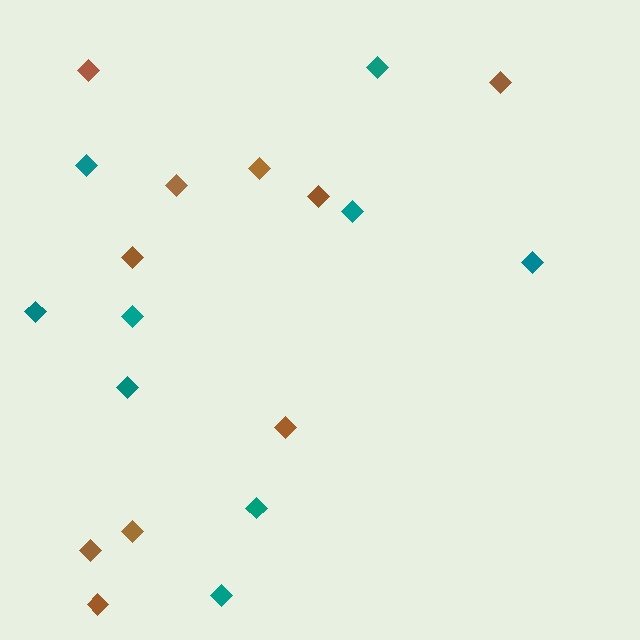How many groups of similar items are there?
There are 2 groups: one group of teal diamonds (9) and one group of brown diamonds (10).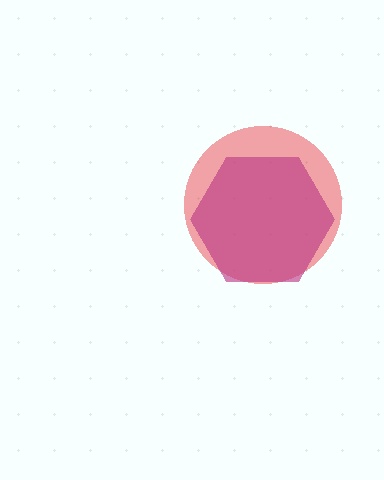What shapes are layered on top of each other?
The layered shapes are: a red circle, a magenta hexagon.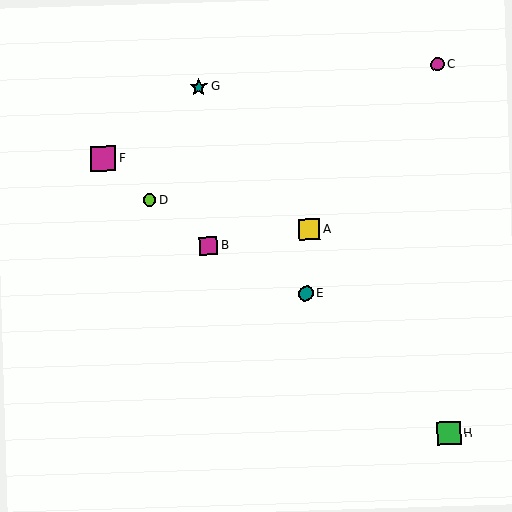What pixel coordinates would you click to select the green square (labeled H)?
Click at (449, 433) to select the green square H.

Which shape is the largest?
The magenta square (labeled F) is the largest.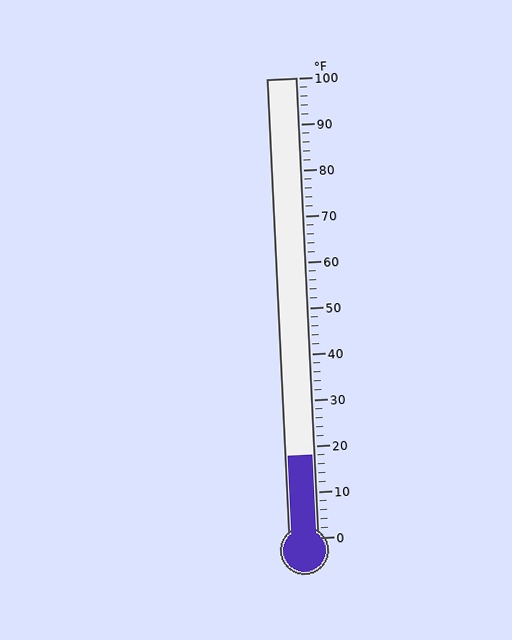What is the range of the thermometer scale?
The thermometer scale ranges from 0°F to 100°F.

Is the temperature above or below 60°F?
The temperature is below 60°F.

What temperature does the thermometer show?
The thermometer shows approximately 18°F.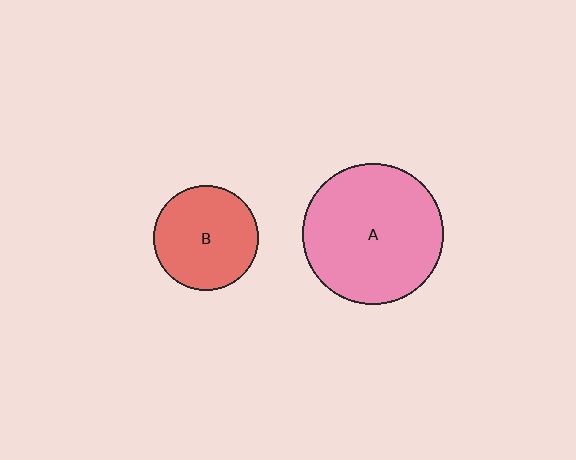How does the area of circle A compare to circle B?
Approximately 1.8 times.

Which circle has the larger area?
Circle A (pink).